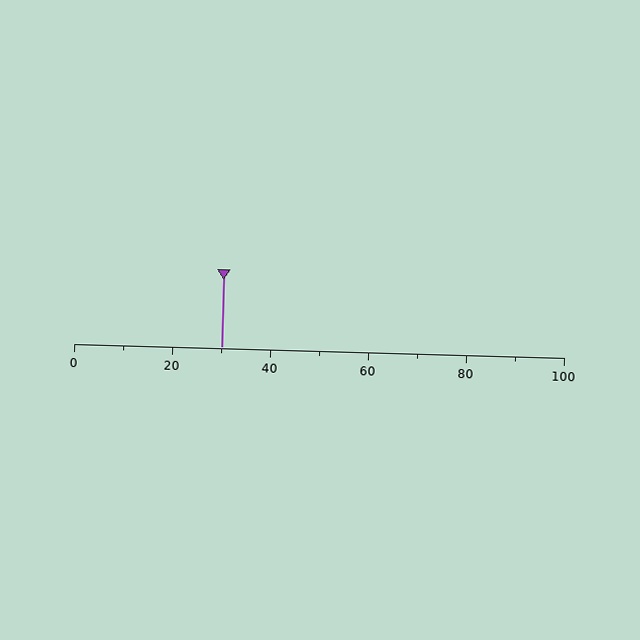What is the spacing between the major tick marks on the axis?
The major ticks are spaced 20 apart.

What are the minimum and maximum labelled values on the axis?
The axis runs from 0 to 100.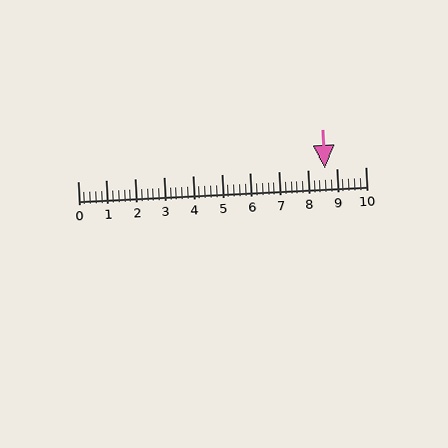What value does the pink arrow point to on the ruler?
The pink arrow points to approximately 8.6.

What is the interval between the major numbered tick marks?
The major tick marks are spaced 1 units apart.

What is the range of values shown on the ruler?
The ruler shows values from 0 to 10.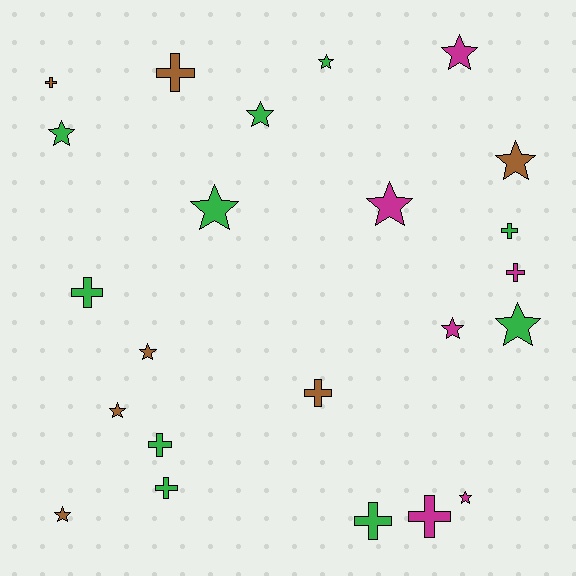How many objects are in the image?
There are 23 objects.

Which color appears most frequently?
Green, with 10 objects.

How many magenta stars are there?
There are 4 magenta stars.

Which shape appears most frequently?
Star, with 13 objects.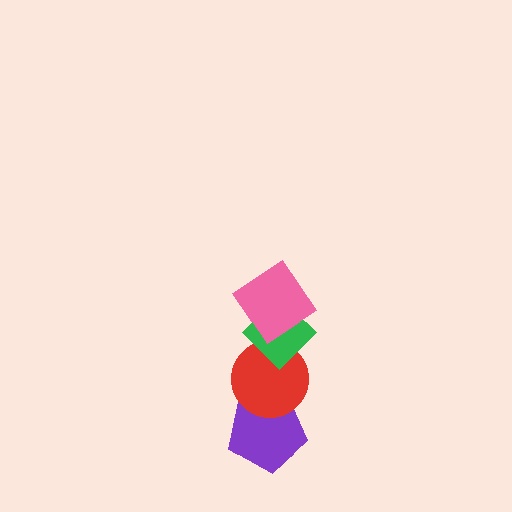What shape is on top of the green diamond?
The pink diamond is on top of the green diamond.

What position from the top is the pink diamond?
The pink diamond is 1st from the top.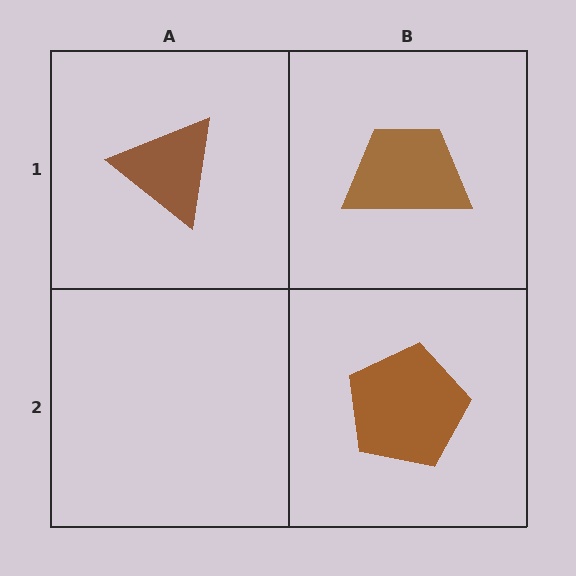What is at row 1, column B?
A brown trapezoid.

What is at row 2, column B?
A brown pentagon.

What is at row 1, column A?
A brown triangle.